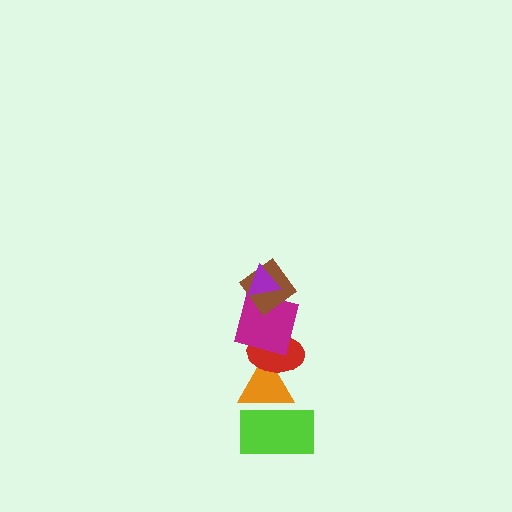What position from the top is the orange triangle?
The orange triangle is 5th from the top.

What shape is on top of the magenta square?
The brown diamond is on top of the magenta square.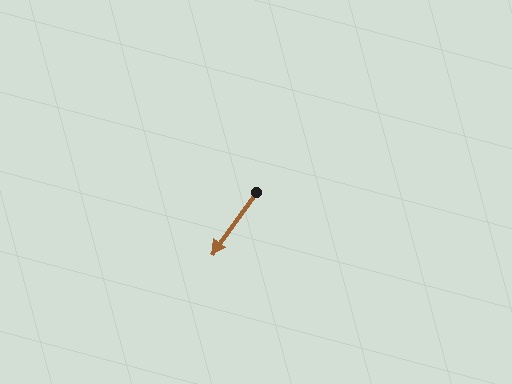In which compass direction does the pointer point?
Southwest.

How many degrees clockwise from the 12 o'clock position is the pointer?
Approximately 216 degrees.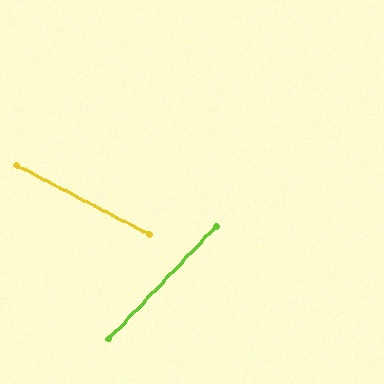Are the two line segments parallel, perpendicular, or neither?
Neither parallel nor perpendicular — they differ by about 74°.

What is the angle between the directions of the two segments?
Approximately 74 degrees.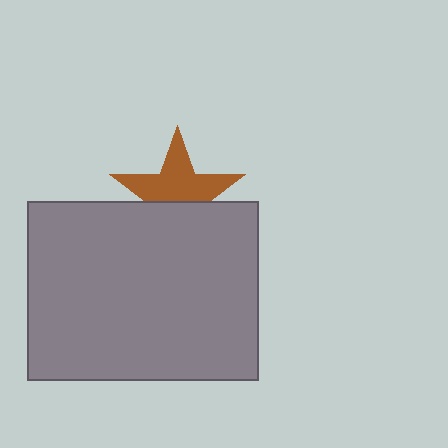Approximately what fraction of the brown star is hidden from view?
Roughly 40% of the brown star is hidden behind the gray rectangle.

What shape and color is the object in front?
The object in front is a gray rectangle.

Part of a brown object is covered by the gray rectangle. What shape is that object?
It is a star.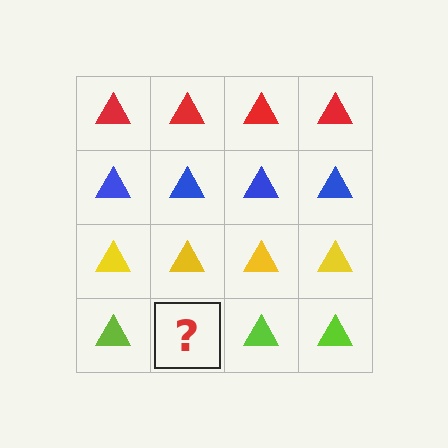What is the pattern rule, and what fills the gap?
The rule is that each row has a consistent color. The gap should be filled with a lime triangle.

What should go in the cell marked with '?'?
The missing cell should contain a lime triangle.